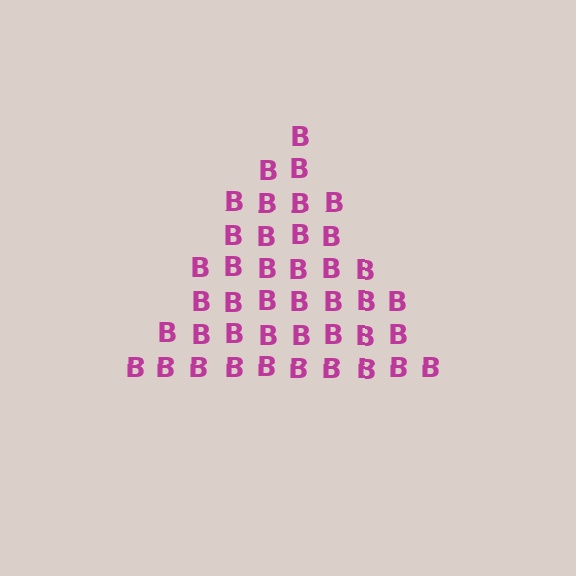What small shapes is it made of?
It is made of small letter B's.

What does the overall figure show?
The overall figure shows a triangle.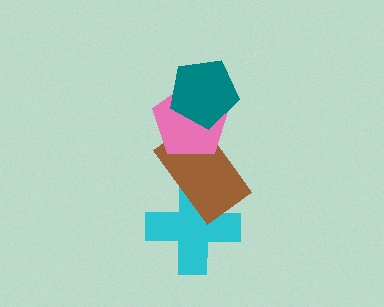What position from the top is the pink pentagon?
The pink pentagon is 2nd from the top.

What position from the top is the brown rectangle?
The brown rectangle is 3rd from the top.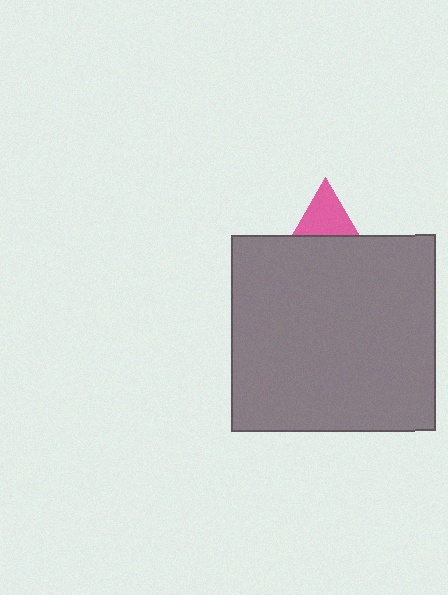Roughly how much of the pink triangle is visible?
A small part of it is visible (roughly 37%).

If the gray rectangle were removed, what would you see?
You would see the complete pink triangle.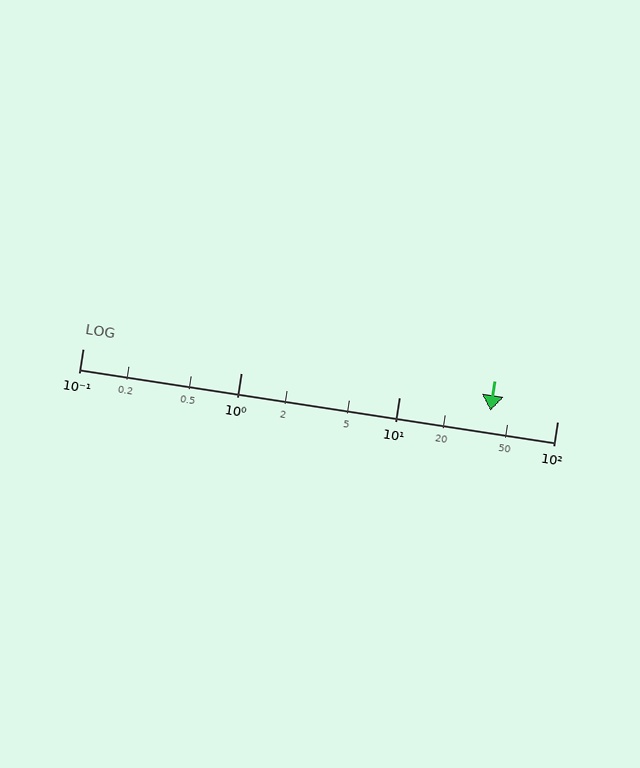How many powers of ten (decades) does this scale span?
The scale spans 3 decades, from 0.1 to 100.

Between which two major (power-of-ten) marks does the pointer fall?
The pointer is between 10 and 100.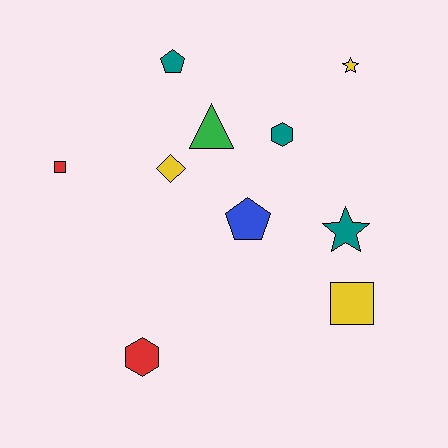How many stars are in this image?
There are 2 stars.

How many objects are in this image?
There are 10 objects.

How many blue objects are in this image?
There is 1 blue object.